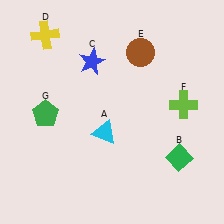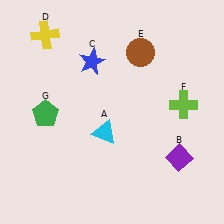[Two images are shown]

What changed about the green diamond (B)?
In Image 1, B is green. In Image 2, it changed to purple.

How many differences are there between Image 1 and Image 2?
There is 1 difference between the two images.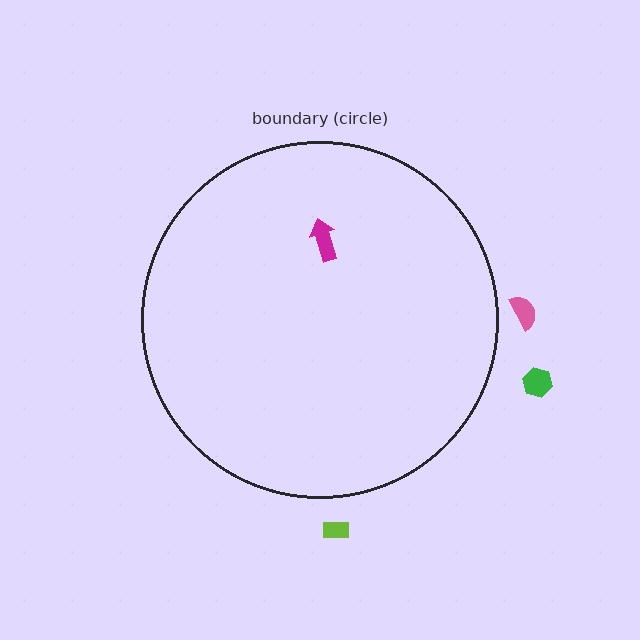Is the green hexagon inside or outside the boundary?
Outside.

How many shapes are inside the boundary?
1 inside, 3 outside.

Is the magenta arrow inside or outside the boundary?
Inside.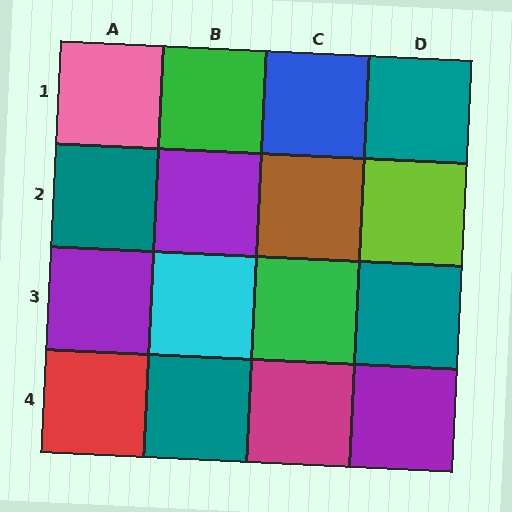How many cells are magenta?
1 cell is magenta.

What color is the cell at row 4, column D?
Purple.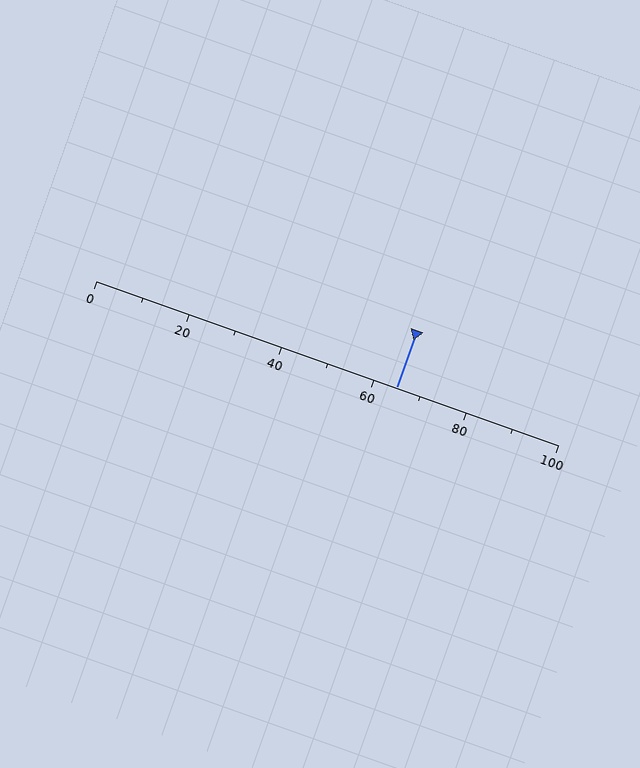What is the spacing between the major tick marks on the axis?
The major ticks are spaced 20 apart.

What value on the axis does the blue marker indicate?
The marker indicates approximately 65.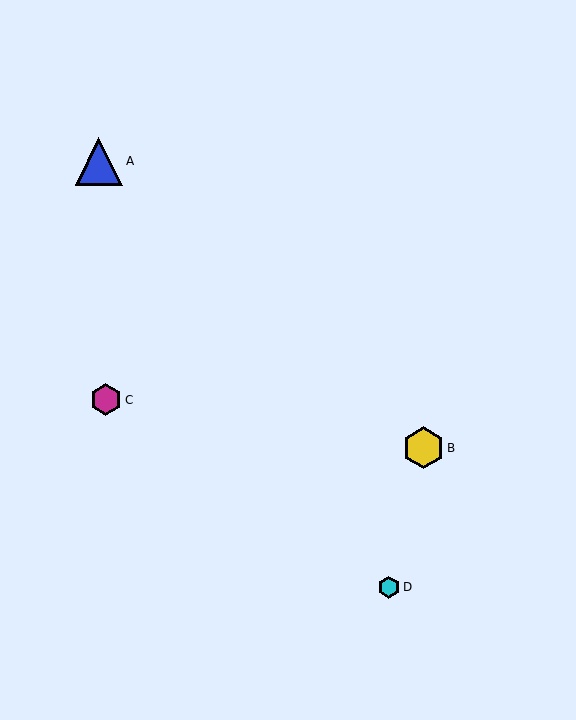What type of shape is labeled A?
Shape A is a blue triangle.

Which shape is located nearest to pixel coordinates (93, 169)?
The blue triangle (labeled A) at (99, 161) is nearest to that location.